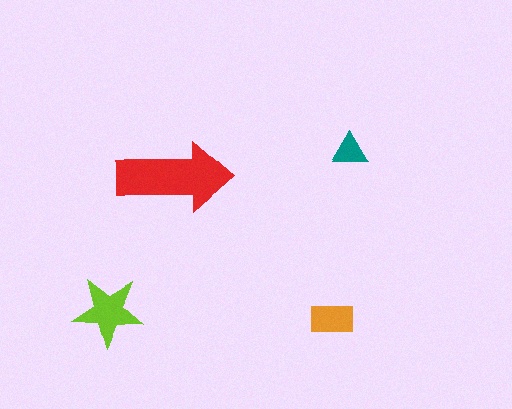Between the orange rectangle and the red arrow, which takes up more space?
The red arrow.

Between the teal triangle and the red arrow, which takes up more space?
The red arrow.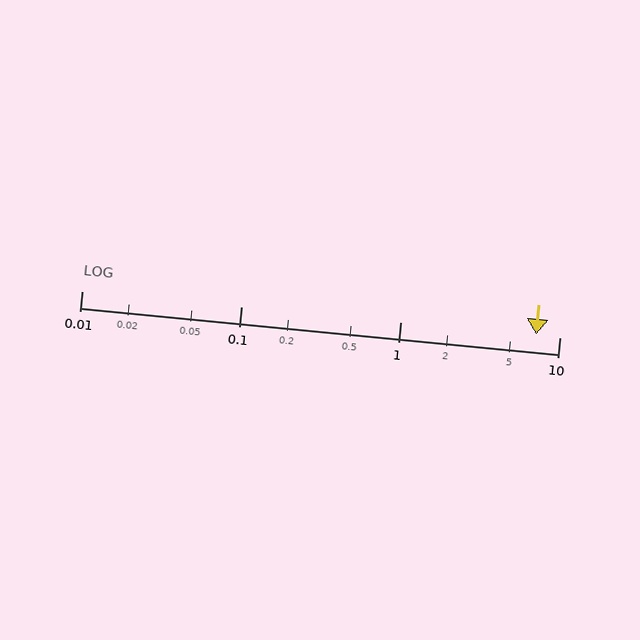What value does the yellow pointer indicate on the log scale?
The pointer indicates approximately 7.1.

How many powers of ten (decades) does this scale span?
The scale spans 3 decades, from 0.01 to 10.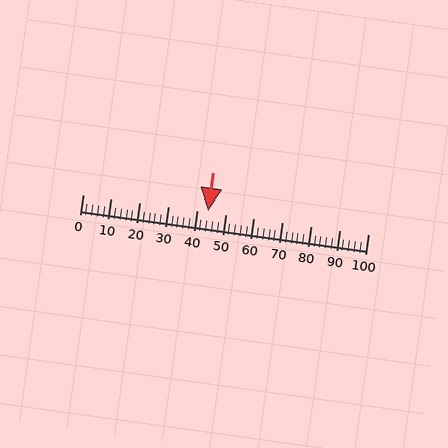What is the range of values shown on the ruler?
The ruler shows values from 0 to 100.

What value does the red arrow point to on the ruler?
The red arrow points to approximately 44.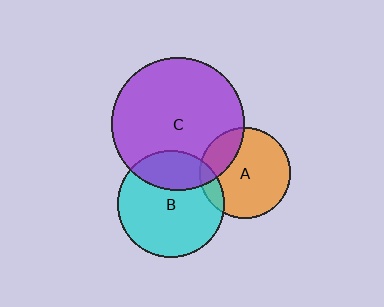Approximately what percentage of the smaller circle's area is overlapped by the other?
Approximately 10%.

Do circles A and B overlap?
Yes.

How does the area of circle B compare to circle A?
Approximately 1.4 times.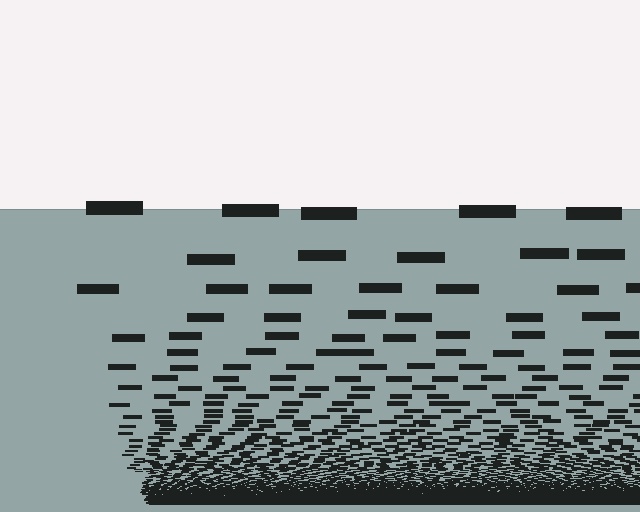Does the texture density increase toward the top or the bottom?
Density increases toward the bottom.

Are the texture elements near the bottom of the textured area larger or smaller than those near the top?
Smaller. The gradient is inverted — elements near the bottom are smaller and denser.